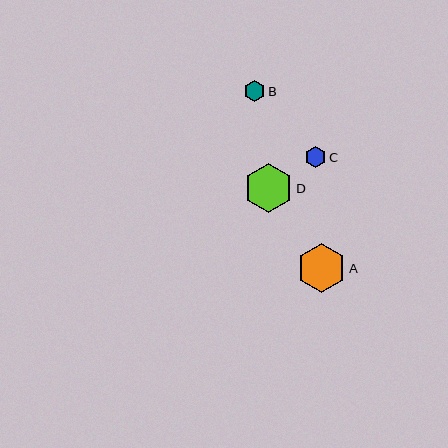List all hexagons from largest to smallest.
From largest to smallest: D, A, C, B.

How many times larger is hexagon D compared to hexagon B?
Hexagon D is approximately 2.4 times the size of hexagon B.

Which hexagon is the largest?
Hexagon D is the largest with a size of approximately 49 pixels.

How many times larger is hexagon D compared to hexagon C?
Hexagon D is approximately 2.4 times the size of hexagon C.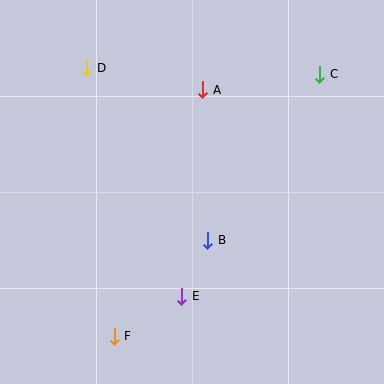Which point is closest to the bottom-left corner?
Point F is closest to the bottom-left corner.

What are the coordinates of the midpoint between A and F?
The midpoint between A and F is at (159, 213).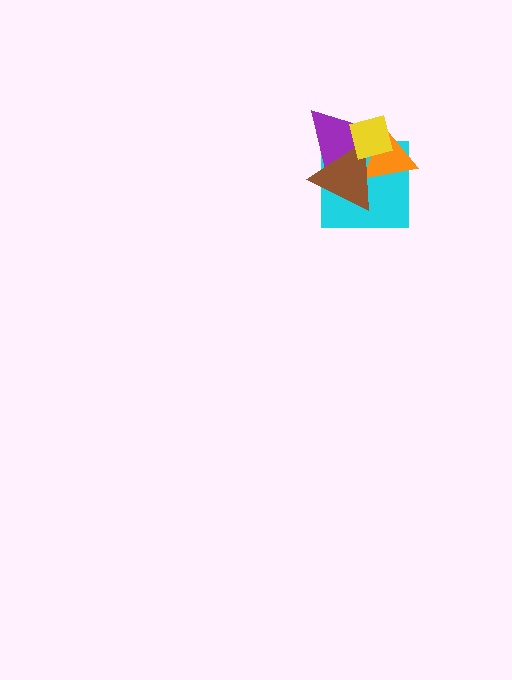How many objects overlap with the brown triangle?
4 objects overlap with the brown triangle.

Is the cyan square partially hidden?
Yes, it is partially covered by another shape.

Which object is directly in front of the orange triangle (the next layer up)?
The brown triangle is directly in front of the orange triangle.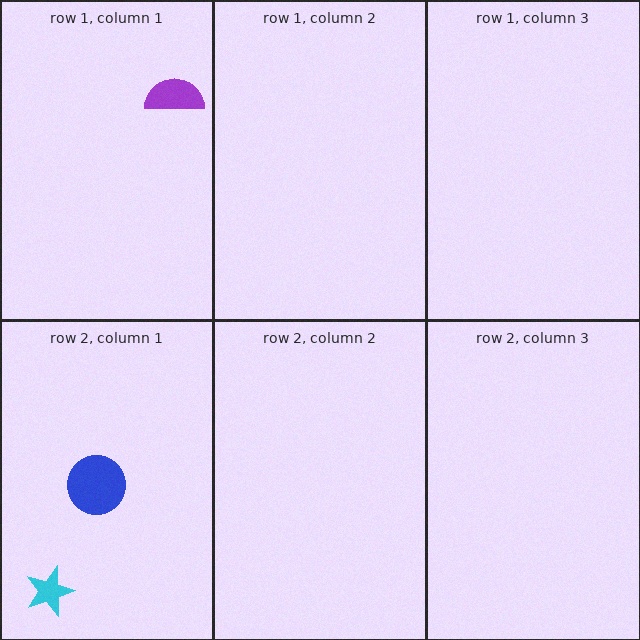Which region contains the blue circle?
The row 2, column 1 region.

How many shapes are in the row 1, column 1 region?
1.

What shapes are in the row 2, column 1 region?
The cyan star, the blue circle.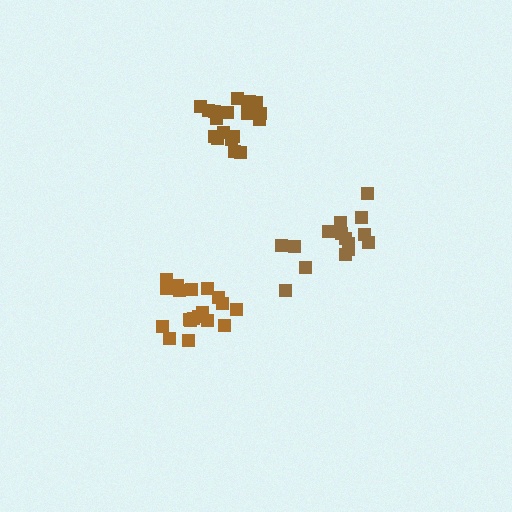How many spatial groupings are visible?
There are 3 spatial groupings.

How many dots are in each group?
Group 1: 20 dots, Group 2: 19 dots, Group 3: 15 dots (54 total).